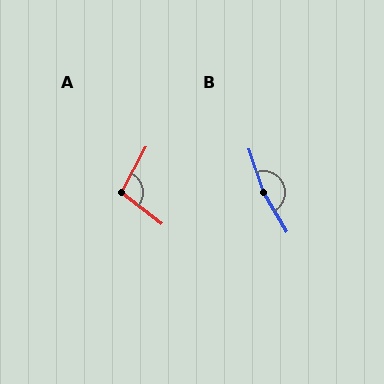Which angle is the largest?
B, at approximately 167 degrees.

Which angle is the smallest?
A, at approximately 99 degrees.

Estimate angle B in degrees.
Approximately 167 degrees.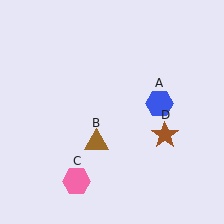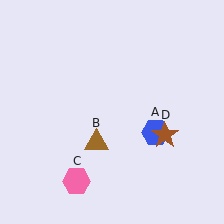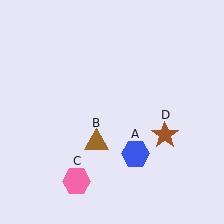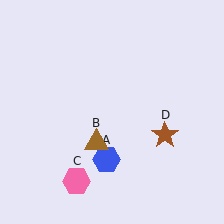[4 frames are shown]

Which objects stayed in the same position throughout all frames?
Brown triangle (object B) and pink hexagon (object C) and brown star (object D) remained stationary.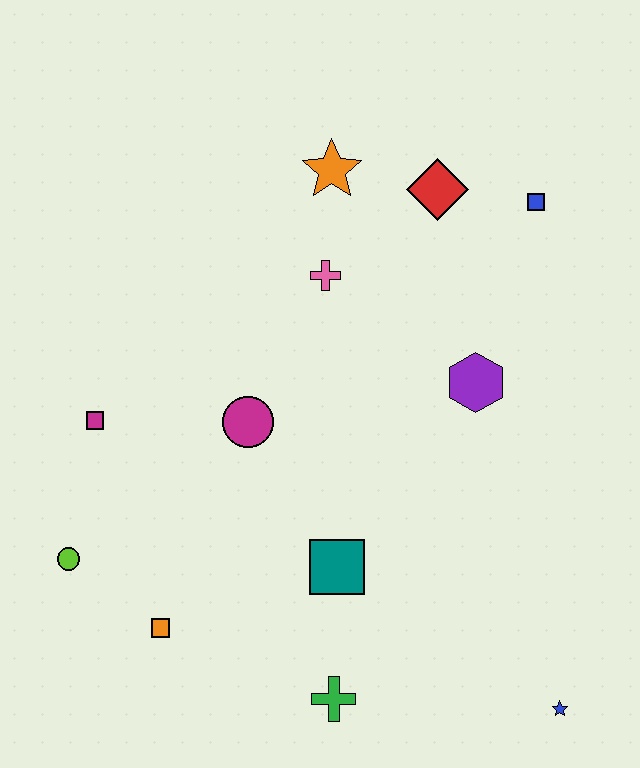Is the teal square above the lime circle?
No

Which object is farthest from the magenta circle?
The blue star is farthest from the magenta circle.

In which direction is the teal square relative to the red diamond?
The teal square is below the red diamond.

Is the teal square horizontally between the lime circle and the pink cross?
No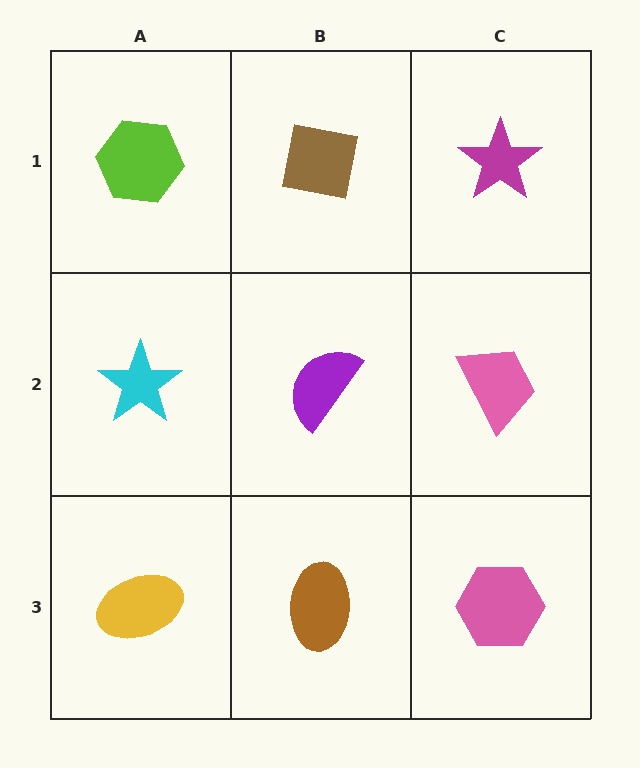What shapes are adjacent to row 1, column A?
A cyan star (row 2, column A), a brown square (row 1, column B).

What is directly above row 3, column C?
A pink trapezoid.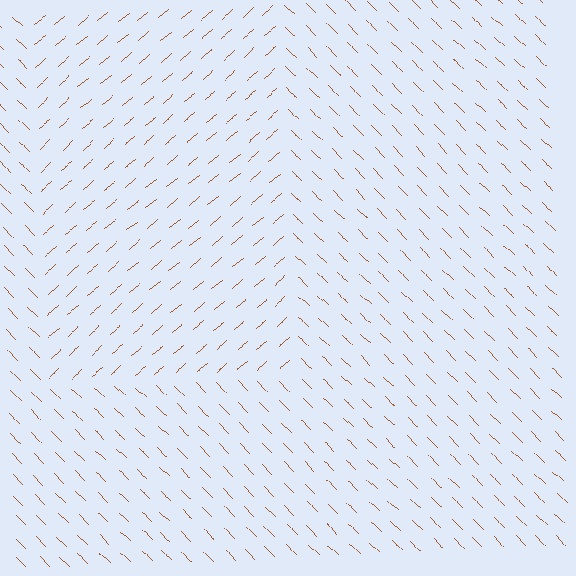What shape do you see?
I see a rectangle.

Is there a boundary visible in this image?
Yes, there is a texture boundary formed by a change in line orientation.